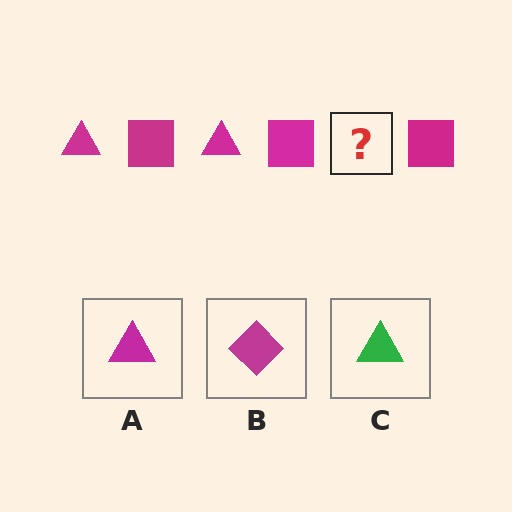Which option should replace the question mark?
Option A.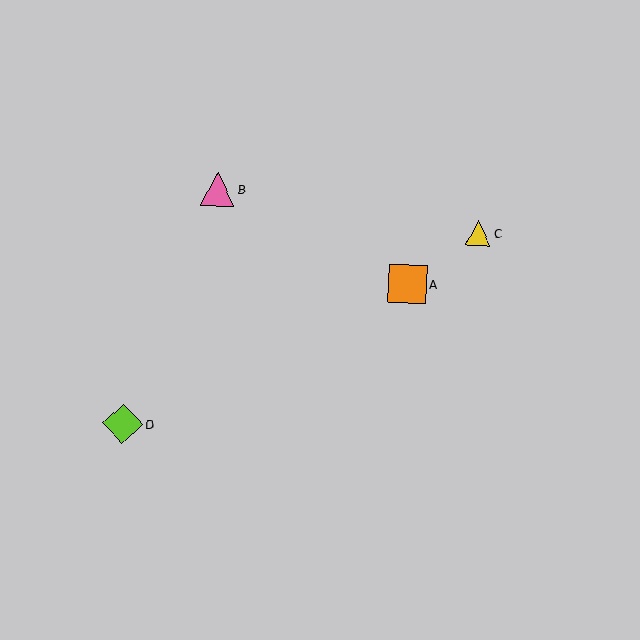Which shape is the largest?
The lime diamond (labeled D) is the largest.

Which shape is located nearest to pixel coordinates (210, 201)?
The pink triangle (labeled B) at (218, 189) is nearest to that location.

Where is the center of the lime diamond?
The center of the lime diamond is at (123, 424).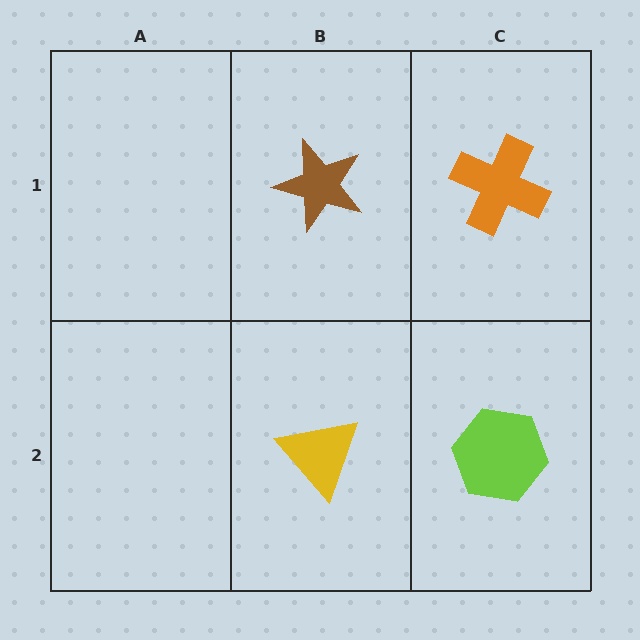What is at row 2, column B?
A yellow triangle.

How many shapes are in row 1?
2 shapes.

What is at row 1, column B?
A brown star.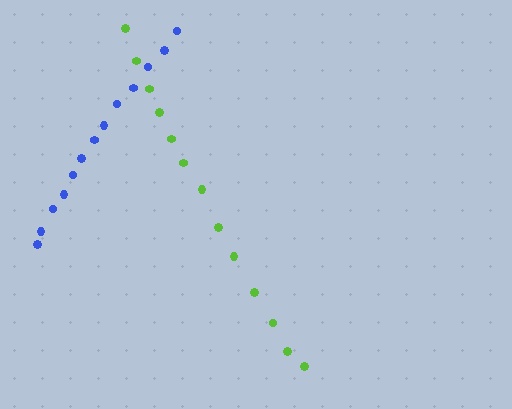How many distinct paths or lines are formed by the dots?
There are 2 distinct paths.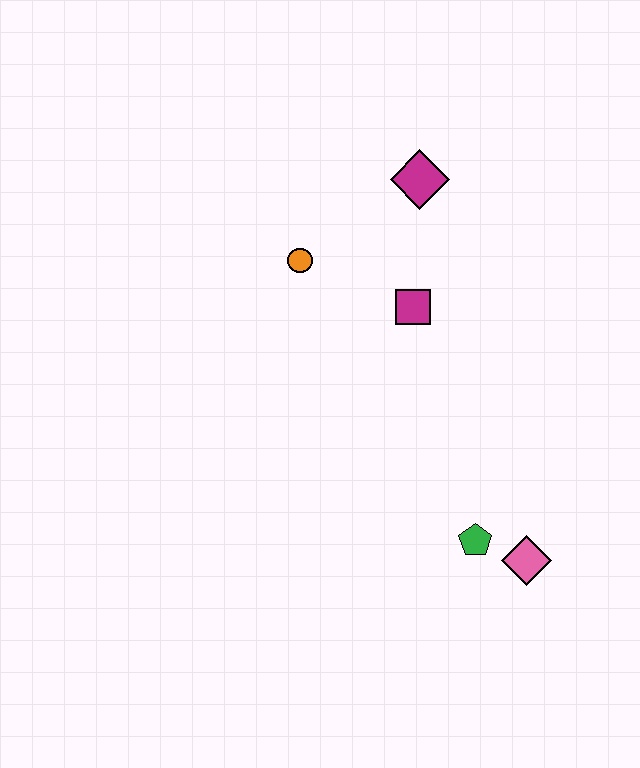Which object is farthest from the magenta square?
The pink diamond is farthest from the magenta square.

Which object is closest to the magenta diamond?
The magenta square is closest to the magenta diamond.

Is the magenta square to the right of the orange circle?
Yes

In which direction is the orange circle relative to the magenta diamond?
The orange circle is to the left of the magenta diamond.